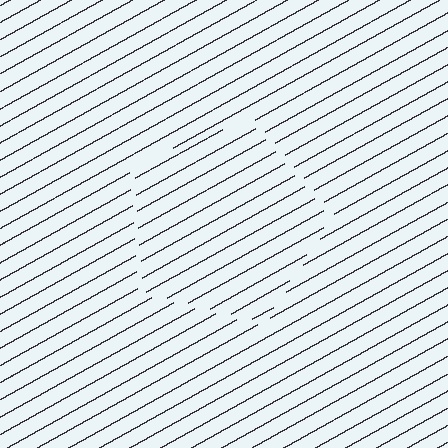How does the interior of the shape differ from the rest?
The interior of the shape contains the same grating, shifted by half a period — the contour is defined by the phase discontinuity where line-ends from the inner and outer gratings abut.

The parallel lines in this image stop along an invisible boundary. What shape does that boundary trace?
An illusory pentagon. The interior of the shape contains the same grating, shifted by half a period — the contour is defined by the phase discontinuity where line-ends from the inner and outer gratings abut.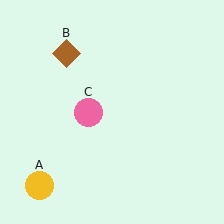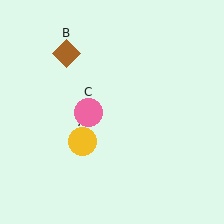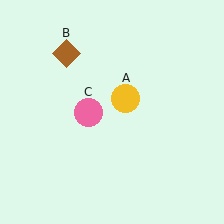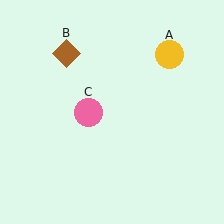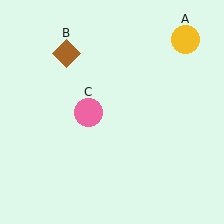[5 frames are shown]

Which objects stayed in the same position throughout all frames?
Brown diamond (object B) and pink circle (object C) remained stationary.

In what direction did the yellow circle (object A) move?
The yellow circle (object A) moved up and to the right.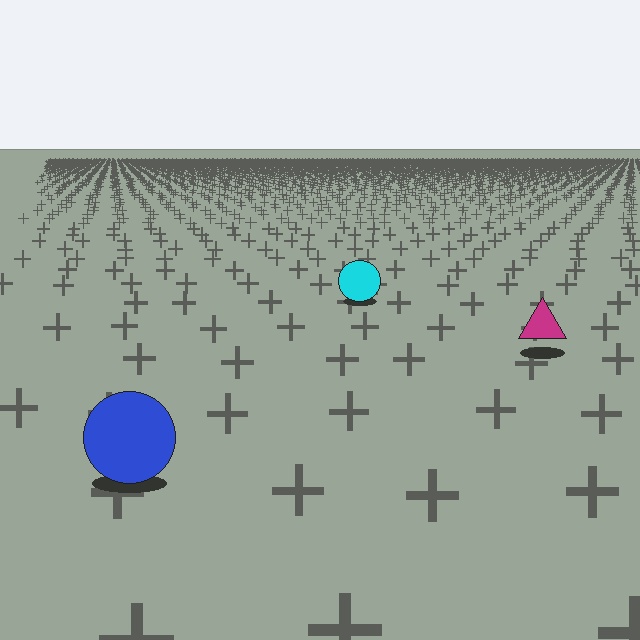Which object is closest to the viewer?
The blue circle is closest. The texture marks near it are larger and more spread out.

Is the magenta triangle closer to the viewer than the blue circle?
No. The blue circle is closer — you can tell from the texture gradient: the ground texture is coarser near it.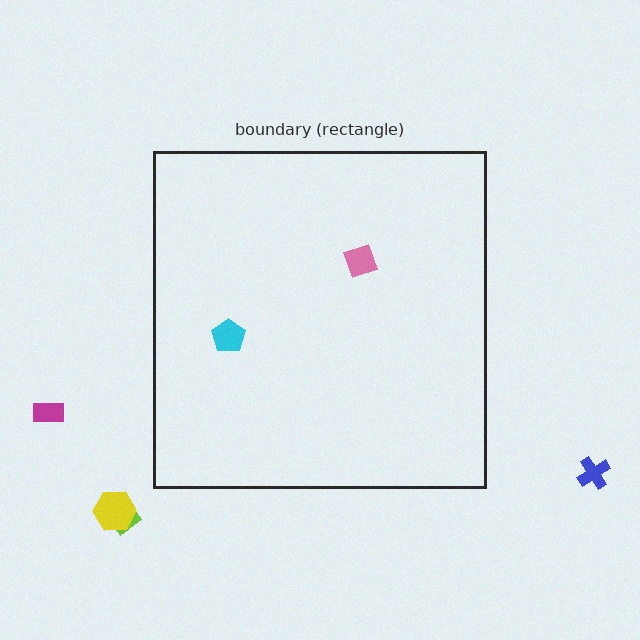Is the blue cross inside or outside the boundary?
Outside.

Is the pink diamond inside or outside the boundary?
Inside.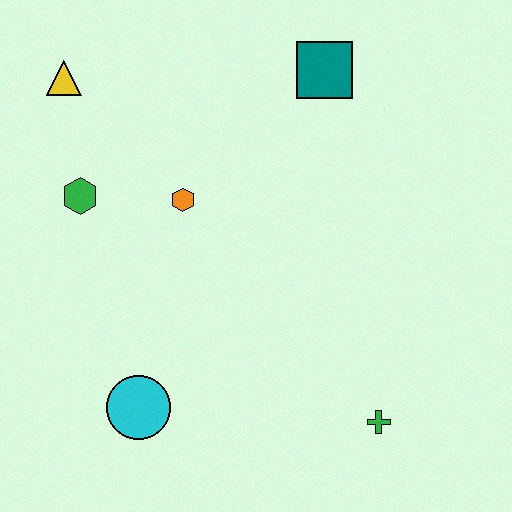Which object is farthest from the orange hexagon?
The green cross is farthest from the orange hexagon.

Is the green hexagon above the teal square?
No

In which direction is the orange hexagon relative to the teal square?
The orange hexagon is to the left of the teal square.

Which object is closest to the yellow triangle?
The green hexagon is closest to the yellow triangle.